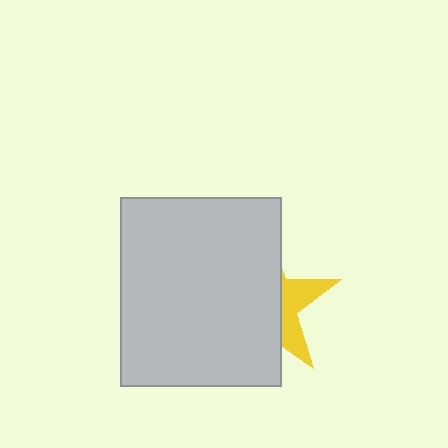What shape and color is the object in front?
The object in front is a light gray rectangle.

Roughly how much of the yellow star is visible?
A small part of it is visible (roughly 31%).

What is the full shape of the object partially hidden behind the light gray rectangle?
The partially hidden object is a yellow star.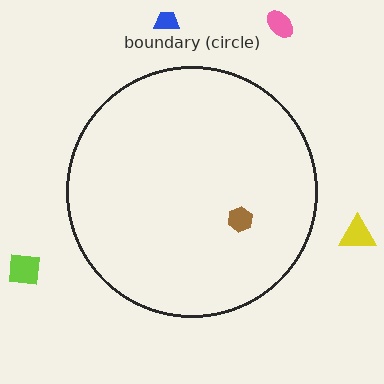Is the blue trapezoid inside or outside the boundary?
Outside.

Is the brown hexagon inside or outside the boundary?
Inside.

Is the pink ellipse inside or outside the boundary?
Outside.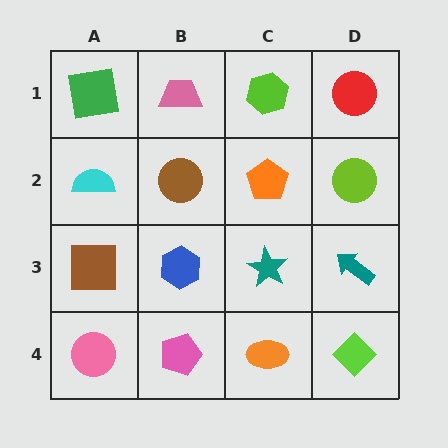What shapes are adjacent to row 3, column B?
A brown circle (row 2, column B), a pink pentagon (row 4, column B), a brown square (row 3, column A), a teal star (row 3, column C).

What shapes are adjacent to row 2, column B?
A pink trapezoid (row 1, column B), a blue hexagon (row 3, column B), a cyan semicircle (row 2, column A), an orange pentagon (row 2, column C).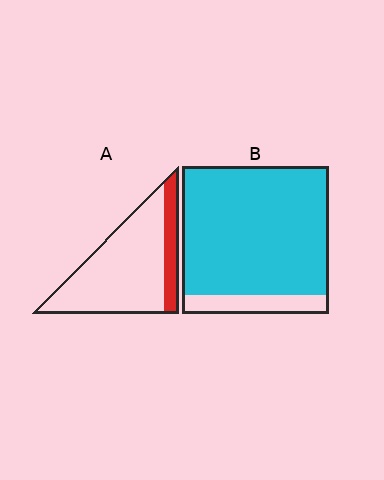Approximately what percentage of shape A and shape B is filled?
A is approximately 20% and B is approximately 85%.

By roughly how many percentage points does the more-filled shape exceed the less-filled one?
By roughly 70 percentage points (B over A).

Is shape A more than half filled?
No.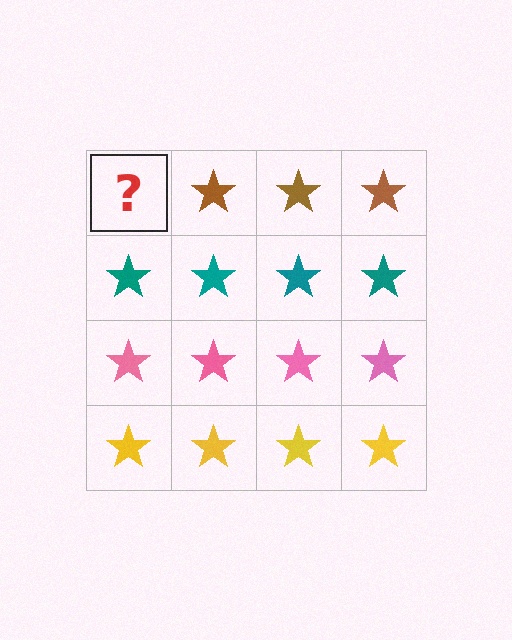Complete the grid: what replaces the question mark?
The question mark should be replaced with a brown star.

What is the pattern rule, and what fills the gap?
The rule is that each row has a consistent color. The gap should be filled with a brown star.